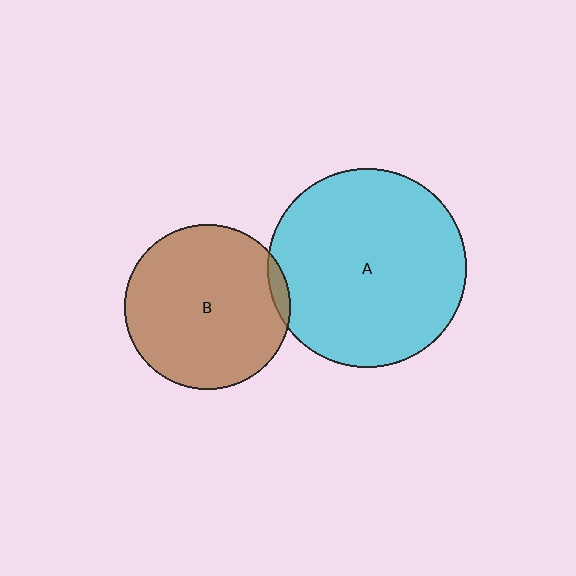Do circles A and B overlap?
Yes.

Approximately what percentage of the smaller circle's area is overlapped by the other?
Approximately 5%.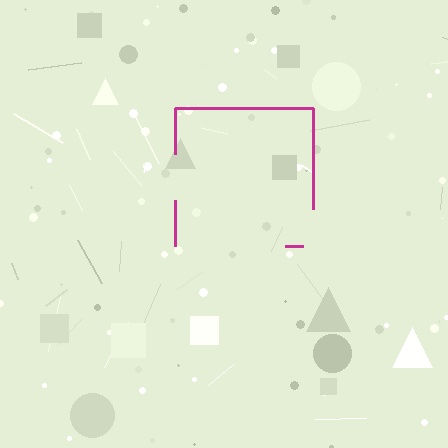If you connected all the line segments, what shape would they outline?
They would outline a square.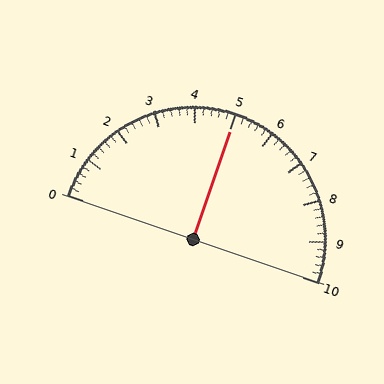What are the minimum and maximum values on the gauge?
The gauge ranges from 0 to 10.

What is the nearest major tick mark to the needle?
The nearest major tick mark is 5.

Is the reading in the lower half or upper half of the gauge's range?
The reading is in the upper half of the range (0 to 10).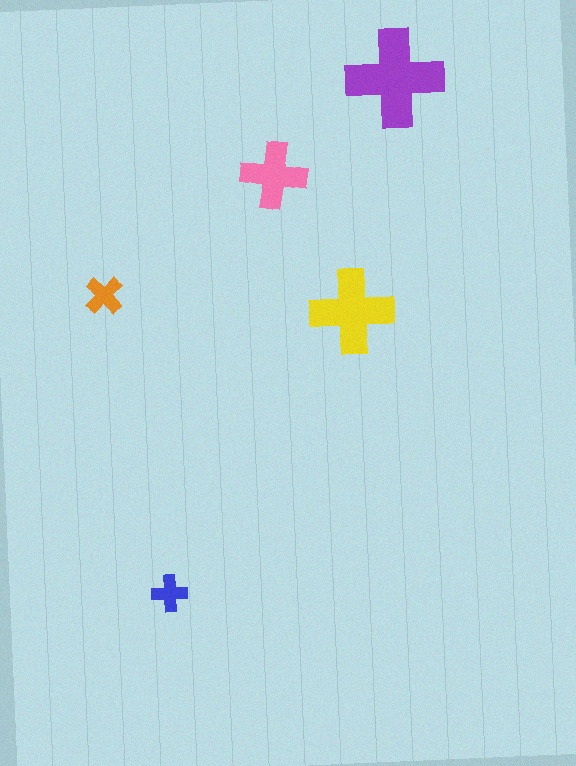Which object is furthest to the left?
The orange cross is leftmost.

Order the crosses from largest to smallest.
the purple one, the yellow one, the pink one, the orange one, the blue one.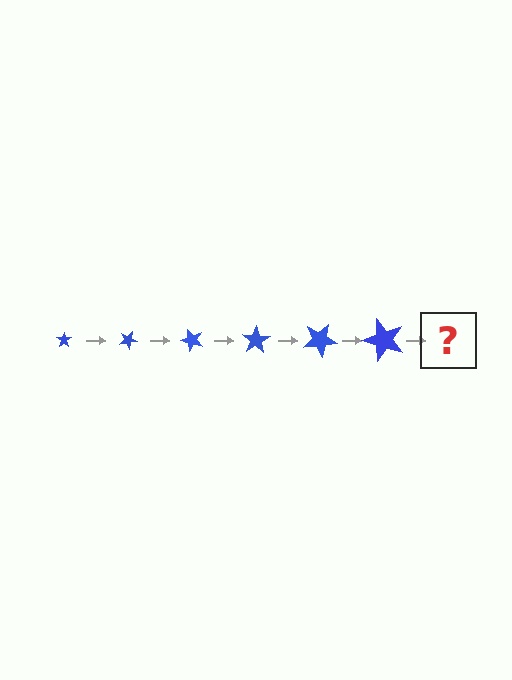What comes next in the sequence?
The next element should be a star, larger than the previous one and rotated 150 degrees from the start.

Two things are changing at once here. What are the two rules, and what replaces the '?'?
The two rules are that the star grows larger each step and it rotates 25 degrees each step. The '?' should be a star, larger than the previous one and rotated 150 degrees from the start.